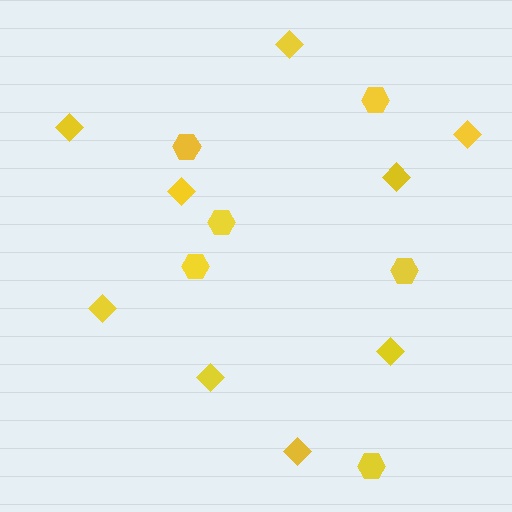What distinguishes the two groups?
There are 2 groups: one group of diamonds (9) and one group of hexagons (6).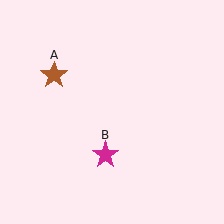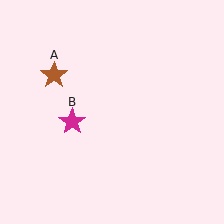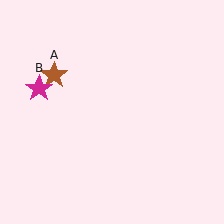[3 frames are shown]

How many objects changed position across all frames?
1 object changed position: magenta star (object B).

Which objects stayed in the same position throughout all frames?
Brown star (object A) remained stationary.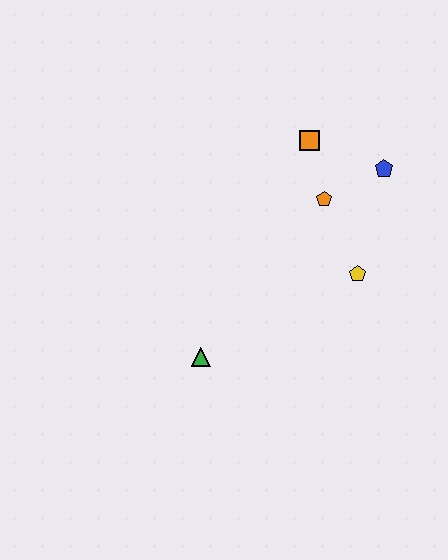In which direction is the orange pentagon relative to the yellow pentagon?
The orange pentagon is above the yellow pentagon.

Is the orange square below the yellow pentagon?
No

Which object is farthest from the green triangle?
The blue pentagon is farthest from the green triangle.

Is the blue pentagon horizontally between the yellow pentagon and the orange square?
No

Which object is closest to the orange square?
The orange pentagon is closest to the orange square.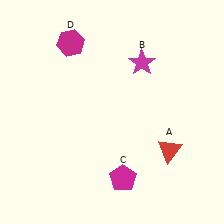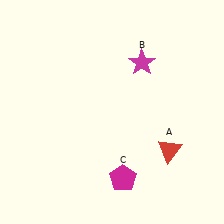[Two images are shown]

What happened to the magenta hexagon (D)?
The magenta hexagon (D) was removed in Image 2. It was in the top-left area of Image 1.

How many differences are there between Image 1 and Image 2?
There is 1 difference between the two images.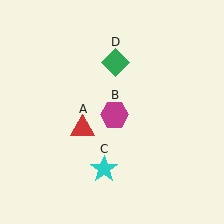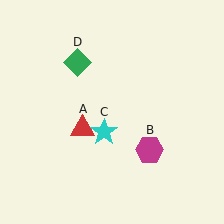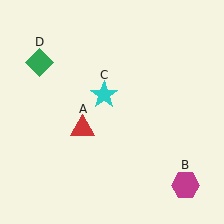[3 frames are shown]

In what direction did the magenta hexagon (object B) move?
The magenta hexagon (object B) moved down and to the right.